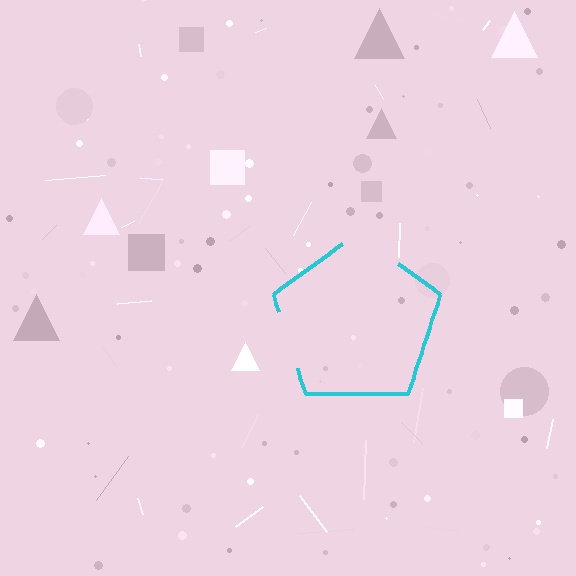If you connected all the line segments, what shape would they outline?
They would outline a pentagon.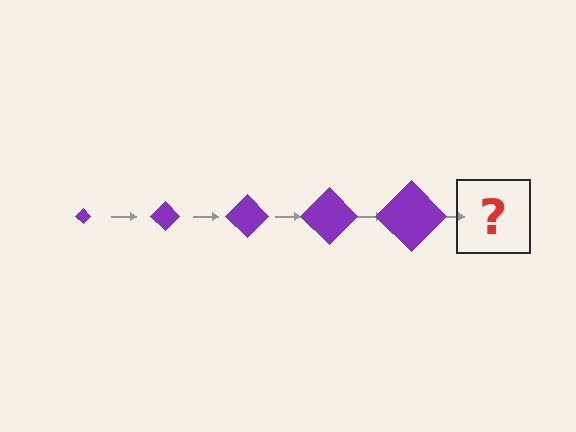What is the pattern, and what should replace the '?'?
The pattern is that the diamond gets progressively larger each step. The '?' should be a purple diamond, larger than the previous one.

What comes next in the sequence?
The next element should be a purple diamond, larger than the previous one.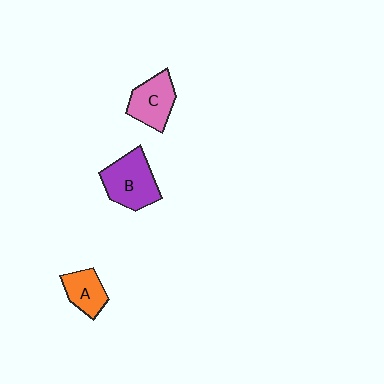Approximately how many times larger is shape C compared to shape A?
Approximately 1.3 times.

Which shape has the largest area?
Shape B (purple).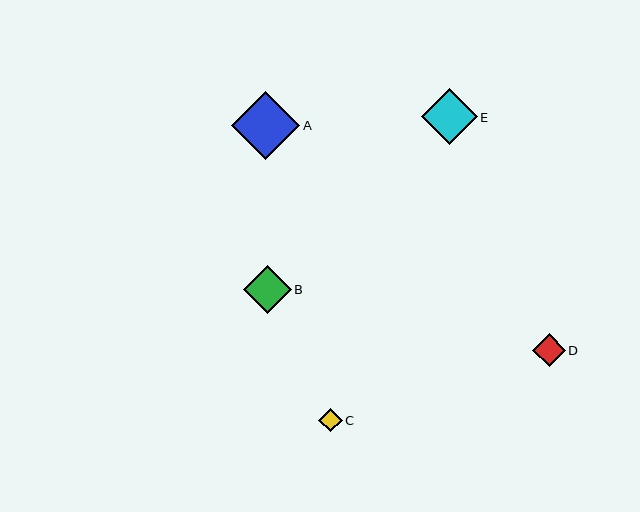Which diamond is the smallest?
Diamond C is the smallest with a size of approximately 23 pixels.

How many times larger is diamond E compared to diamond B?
Diamond E is approximately 1.2 times the size of diamond B.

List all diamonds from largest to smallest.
From largest to smallest: A, E, B, D, C.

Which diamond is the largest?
Diamond A is the largest with a size of approximately 68 pixels.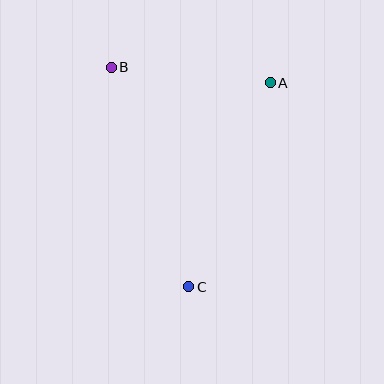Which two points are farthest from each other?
Points B and C are farthest from each other.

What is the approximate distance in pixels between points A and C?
The distance between A and C is approximately 220 pixels.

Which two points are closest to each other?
Points A and B are closest to each other.